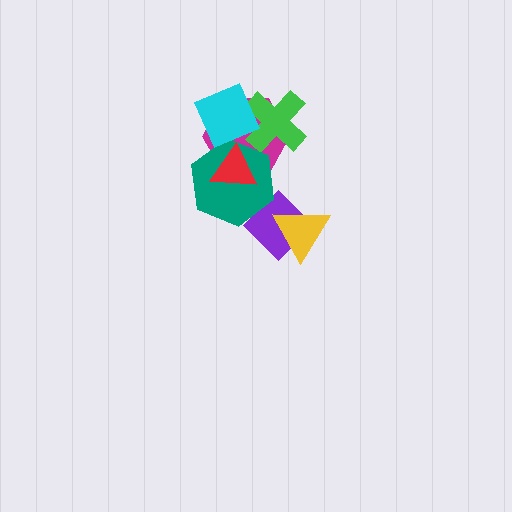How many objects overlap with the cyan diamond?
4 objects overlap with the cyan diamond.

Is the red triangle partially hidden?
Yes, it is partially covered by another shape.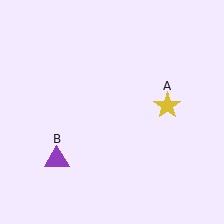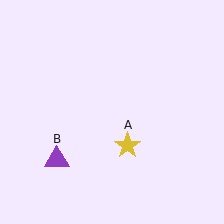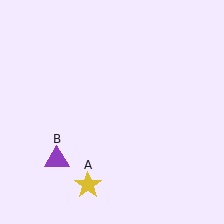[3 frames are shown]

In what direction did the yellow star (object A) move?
The yellow star (object A) moved down and to the left.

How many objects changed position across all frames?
1 object changed position: yellow star (object A).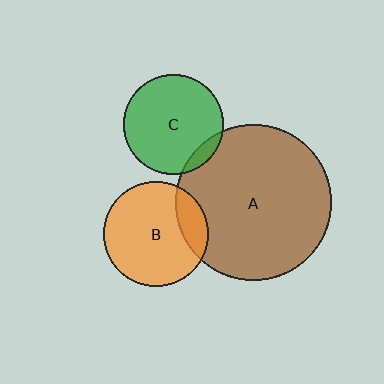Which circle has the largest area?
Circle A (brown).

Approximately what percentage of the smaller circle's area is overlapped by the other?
Approximately 10%.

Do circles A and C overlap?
Yes.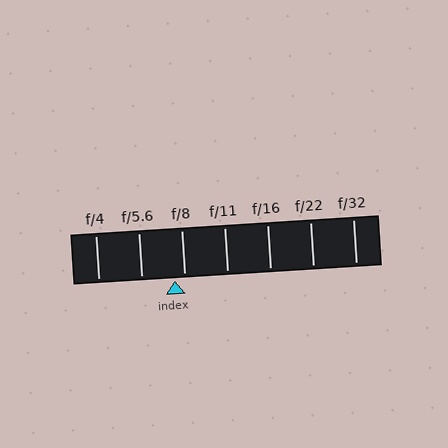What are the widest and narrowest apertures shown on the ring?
The widest aperture shown is f/4 and the narrowest is f/32.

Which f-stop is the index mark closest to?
The index mark is closest to f/8.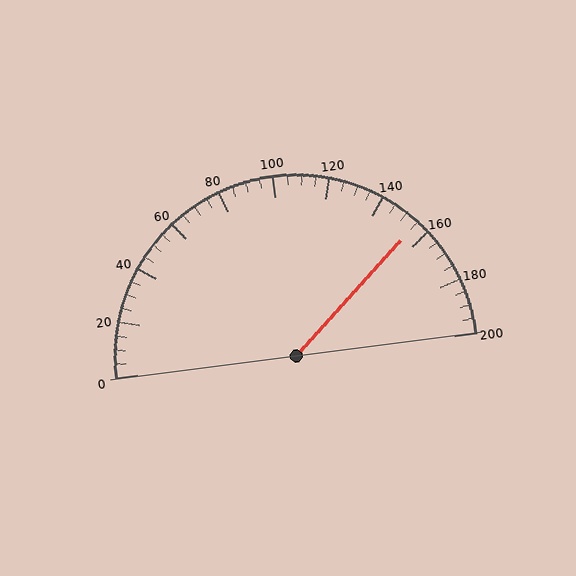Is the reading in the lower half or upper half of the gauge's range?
The reading is in the upper half of the range (0 to 200).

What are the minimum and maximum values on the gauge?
The gauge ranges from 0 to 200.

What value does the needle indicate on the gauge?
The needle indicates approximately 155.